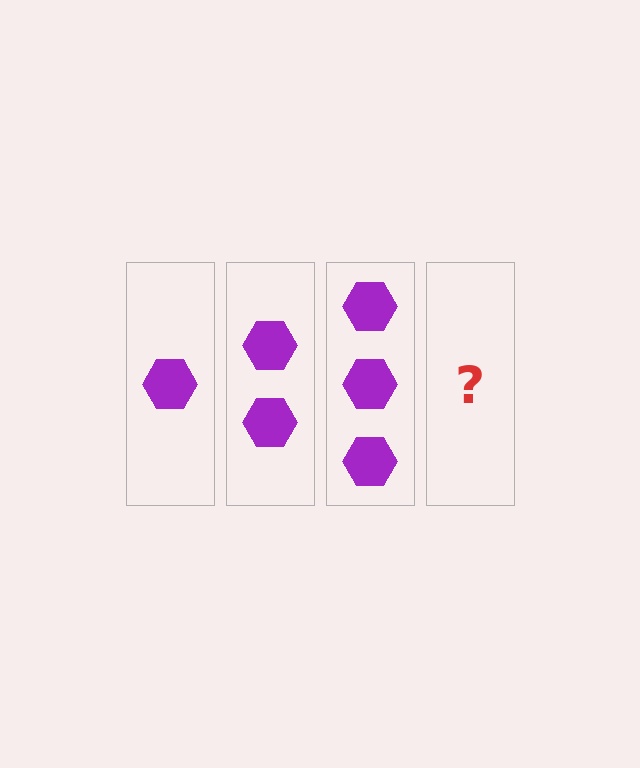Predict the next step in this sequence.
The next step is 4 hexagons.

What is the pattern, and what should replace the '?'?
The pattern is that each step adds one more hexagon. The '?' should be 4 hexagons.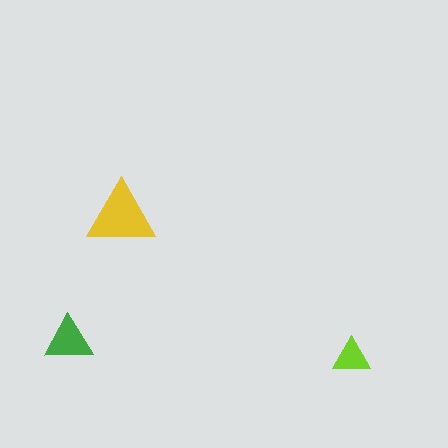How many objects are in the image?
There are 3 objects in the image.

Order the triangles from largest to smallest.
the yellow one, the green one, the lime one.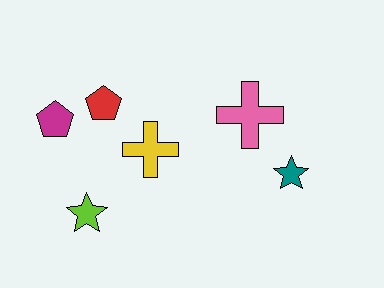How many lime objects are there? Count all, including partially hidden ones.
There is 1 lime object.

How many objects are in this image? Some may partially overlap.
There are 6 objects.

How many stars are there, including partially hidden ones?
There are 2 stars.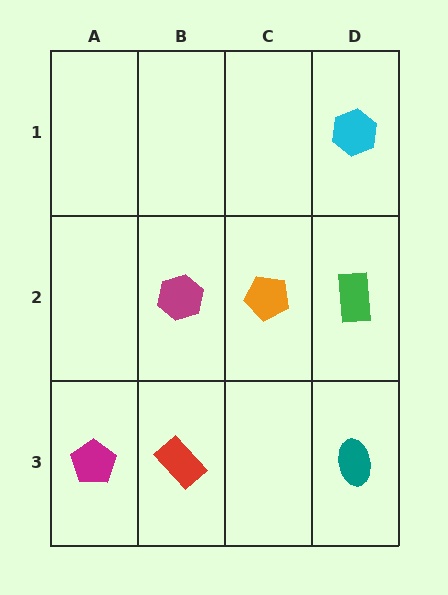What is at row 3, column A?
A magenta pentagon.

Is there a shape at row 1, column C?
No, that cell is empty.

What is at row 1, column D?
A cyan hexagon.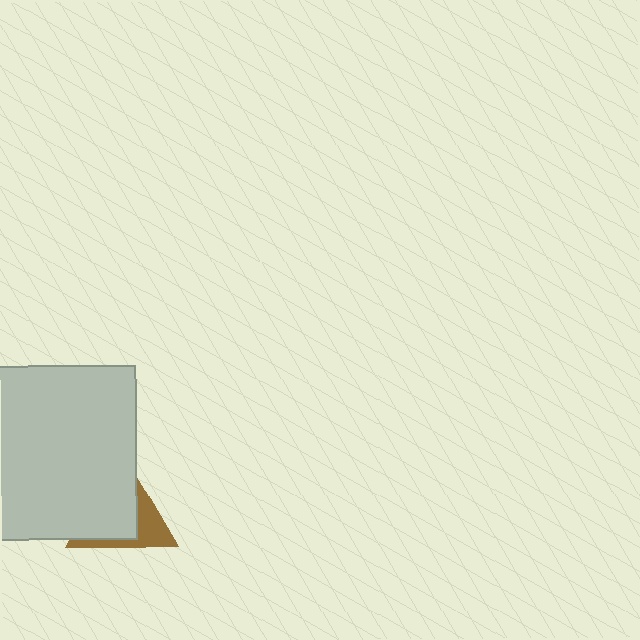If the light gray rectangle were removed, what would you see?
You would see the complete brown triangle.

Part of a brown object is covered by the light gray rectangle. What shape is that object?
It is a triangle.